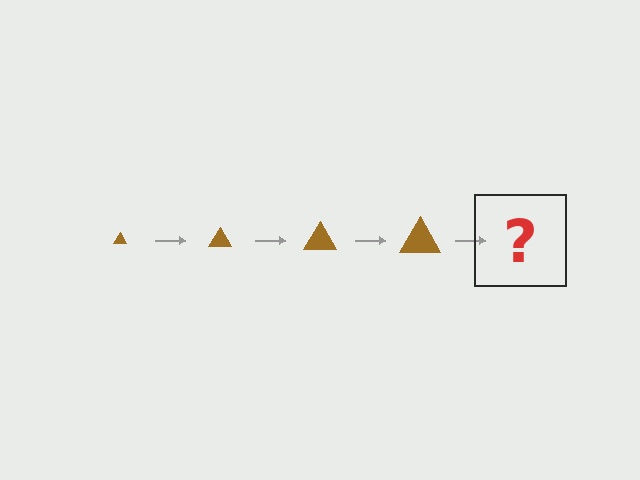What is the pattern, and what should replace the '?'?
The pattern is that the triangle gets progressively larger each step. The '?' should be a brown triangle, larger than the previous one.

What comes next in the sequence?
The next element should be a brown triangle, larger than the previous one.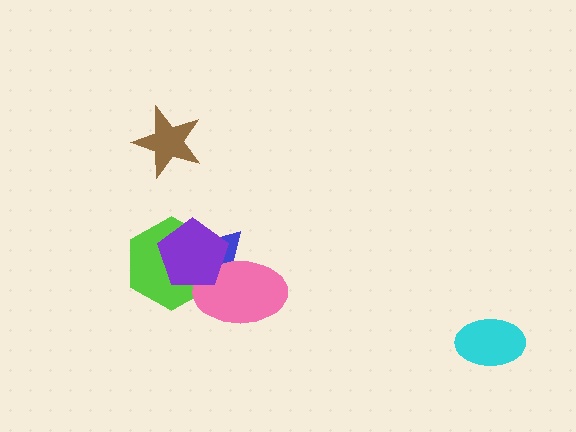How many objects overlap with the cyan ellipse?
0 objects overlap with the cyan ellipse.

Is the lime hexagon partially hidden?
Yes, it is partially covered by another shape.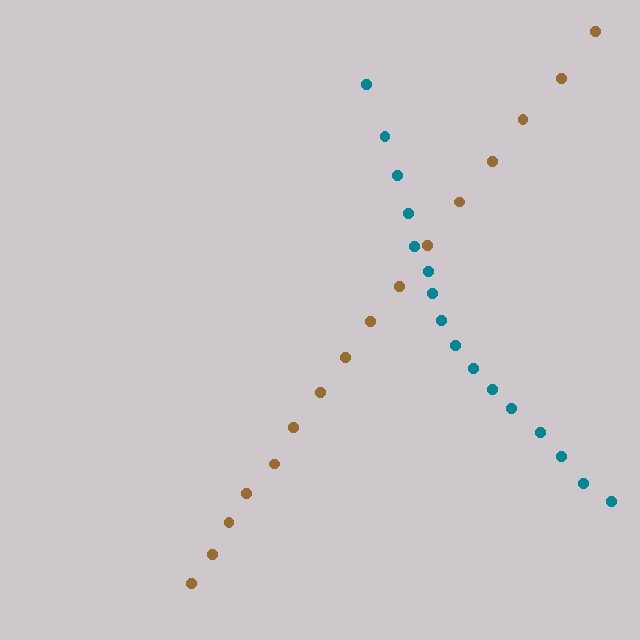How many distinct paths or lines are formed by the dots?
There are 2 distinct paths.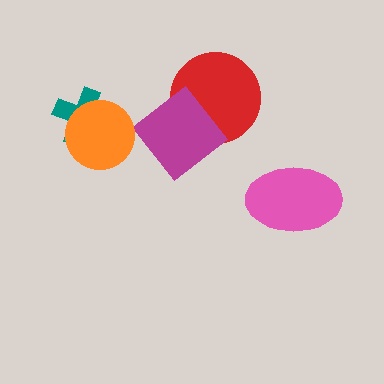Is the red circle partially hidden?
Yes, it is partially covered by another shape.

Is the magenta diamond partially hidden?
No, no other shape covers it.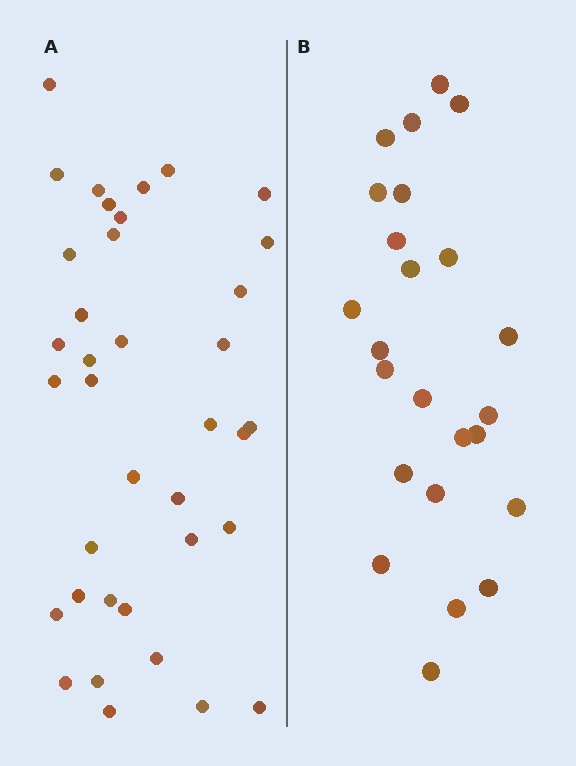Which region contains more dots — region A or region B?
Region A (the left region) has more dots.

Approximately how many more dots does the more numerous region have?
Region A has approximately 15 more dots than region B.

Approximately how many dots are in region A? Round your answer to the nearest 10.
About 40 dots. (The exact count is 37, which rounds to 40.)